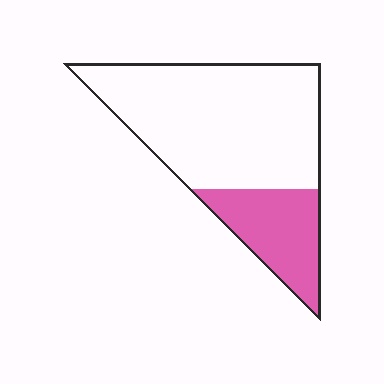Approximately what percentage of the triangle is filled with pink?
Approximately 25%.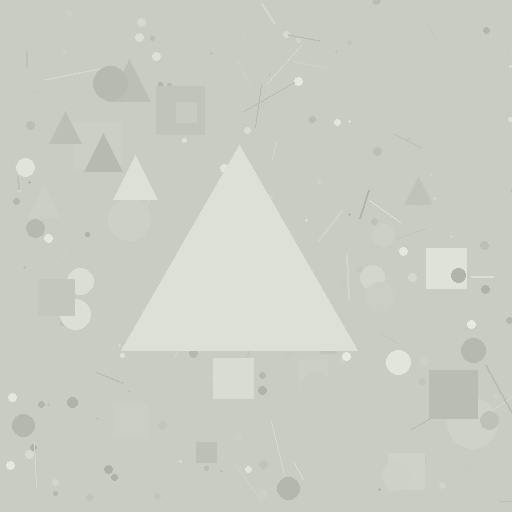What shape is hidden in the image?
A triangle is hidden in the image.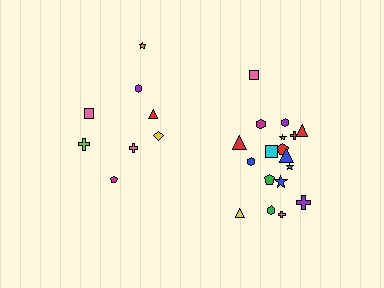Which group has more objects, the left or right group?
The right group.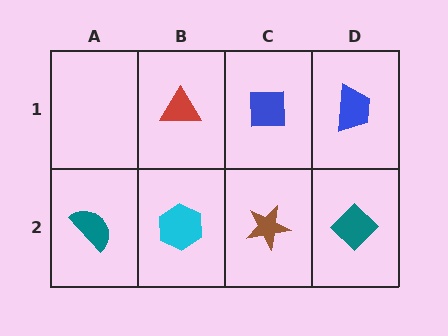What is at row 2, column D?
A teal diamond.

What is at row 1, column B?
A red triangle.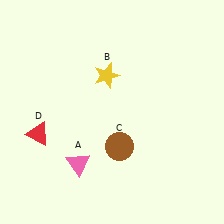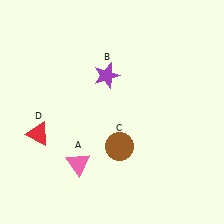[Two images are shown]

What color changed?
The star (B) changed from yellow in Image 1 to purple in Image 2.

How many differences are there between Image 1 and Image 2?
There is 1 difference between the two images.